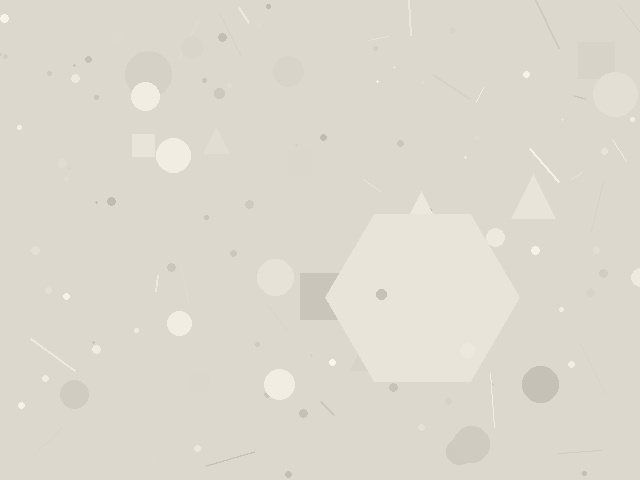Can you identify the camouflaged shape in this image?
The camouflaged shape is a hexagon.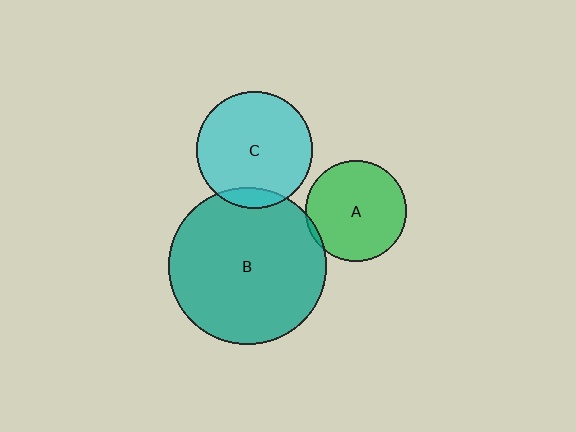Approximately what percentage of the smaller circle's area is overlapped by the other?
Approximately 5%.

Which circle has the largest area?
Circle B (teal).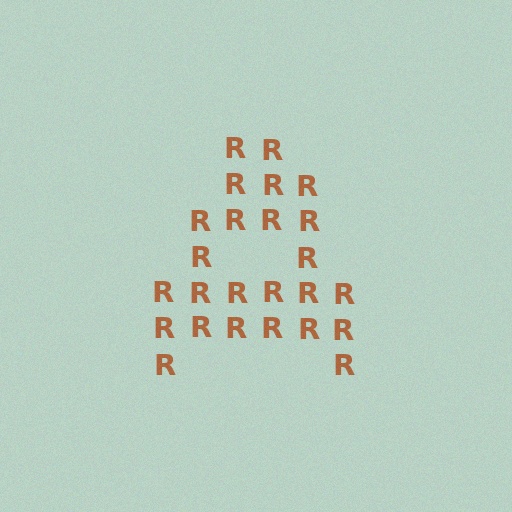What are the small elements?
The small elements are letter R's.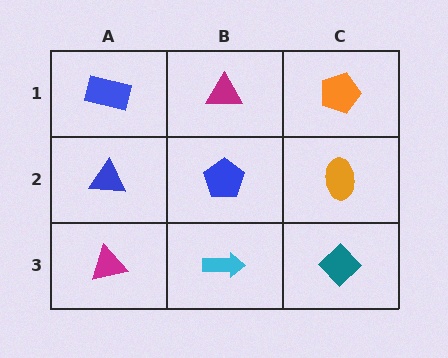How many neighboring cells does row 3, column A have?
2.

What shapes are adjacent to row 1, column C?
An orange ellipse (row 2, column C), a magenta triangle (row 1, column B).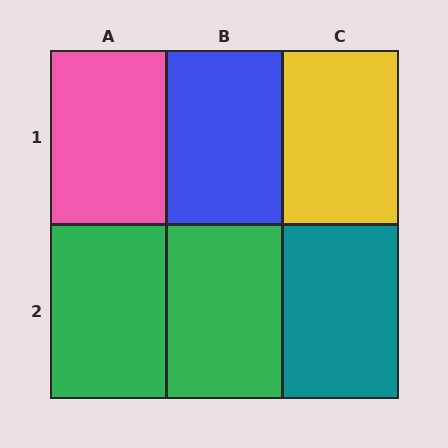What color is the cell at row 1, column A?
Pink.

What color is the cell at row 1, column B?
Blue.